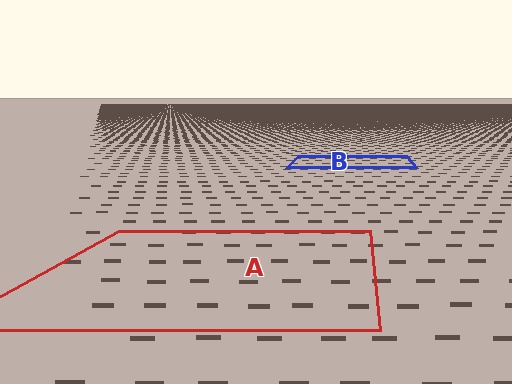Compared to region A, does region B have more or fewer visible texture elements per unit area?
Region B has more texture elements per unit area — they are packed more densely because it is farther away.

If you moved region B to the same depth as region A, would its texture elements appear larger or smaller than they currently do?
They would appear larger. At a closer depth, the same texture elements are projected at a bigger on-screen size.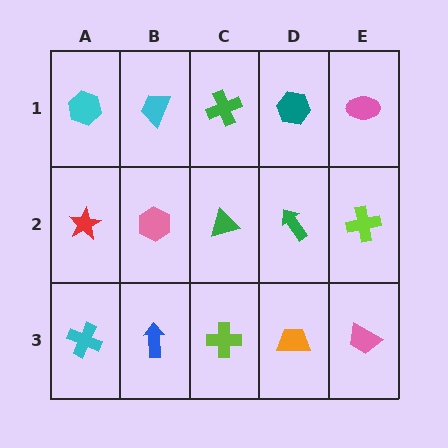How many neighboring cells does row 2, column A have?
3.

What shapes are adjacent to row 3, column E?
A lime cross (row 2, column E), an orange trapezoid (row 3, column D).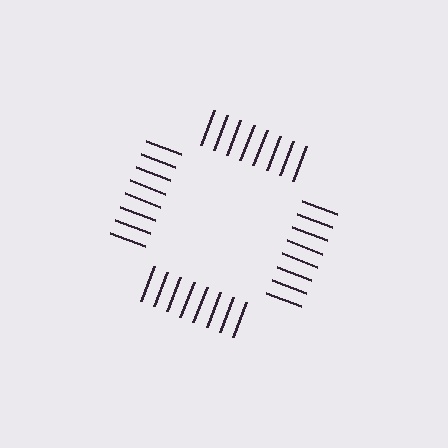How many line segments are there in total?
32 — 8 along each of the 4 edges.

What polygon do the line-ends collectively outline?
An illusory square — the line segments terminate on its edges but no continuous stroke is drawn.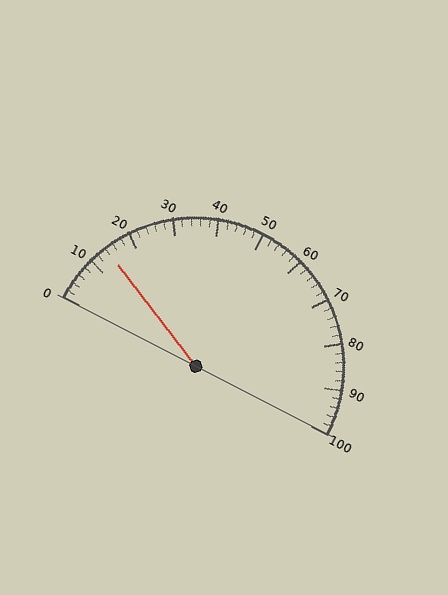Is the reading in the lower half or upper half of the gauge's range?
The reading is in the lower half of the range (0 to 100).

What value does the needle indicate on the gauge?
The needle indicates approximately 14.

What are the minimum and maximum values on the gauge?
The gauge ranges from 0 to 100.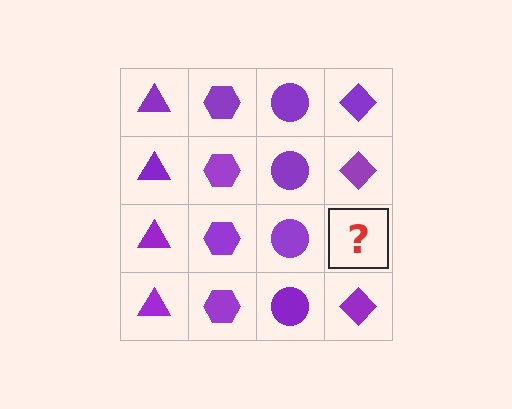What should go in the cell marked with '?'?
The missing cell should contain a purple diamond.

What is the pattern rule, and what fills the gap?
The rule is that each column has a consistent shape. The gap should be filled with a purple diamond.